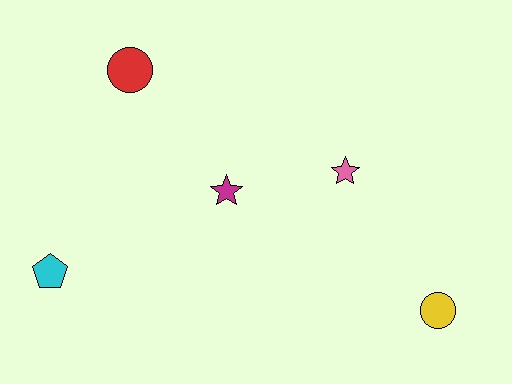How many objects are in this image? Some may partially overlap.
There are 5 objects.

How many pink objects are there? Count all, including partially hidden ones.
There is 1 pink object.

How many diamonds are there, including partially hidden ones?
There are no diamonds.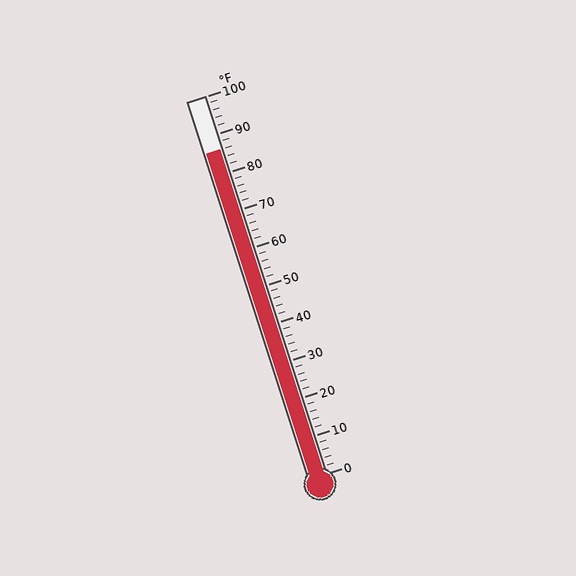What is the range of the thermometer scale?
The thermometer scale ranges from 0°F to 100°F.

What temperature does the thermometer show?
The thermometer shows approximately 86°F.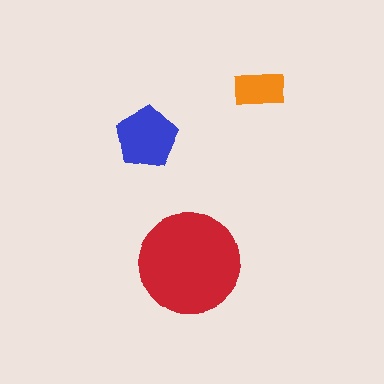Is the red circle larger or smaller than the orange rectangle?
Larger.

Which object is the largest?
The red circle.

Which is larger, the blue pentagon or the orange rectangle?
The blue pentagon.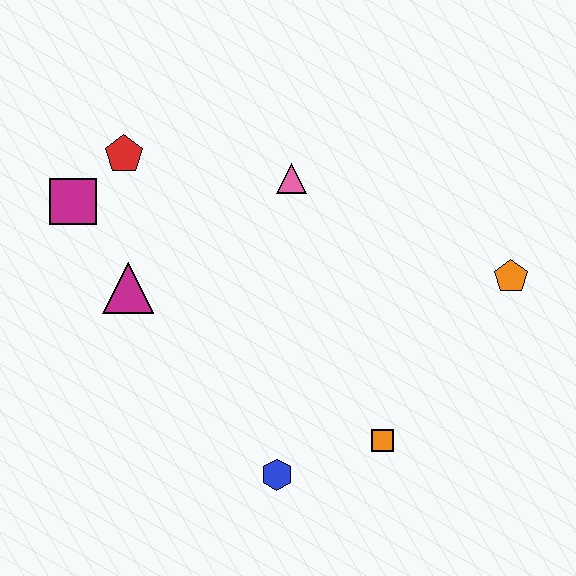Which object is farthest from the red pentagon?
The orange pentagon is farthest from the red pentagon.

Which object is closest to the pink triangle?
The red pentagon is closest to the pink triangle.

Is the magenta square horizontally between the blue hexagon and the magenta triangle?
No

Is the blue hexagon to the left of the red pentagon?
No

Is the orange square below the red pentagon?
Yes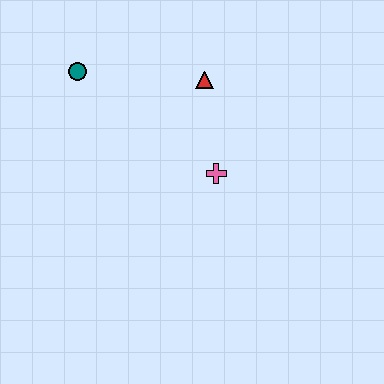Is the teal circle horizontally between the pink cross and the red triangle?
No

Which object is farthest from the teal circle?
The pink cross is farthest from the teal circle.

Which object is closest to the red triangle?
The pink cross is closest to the red triangle.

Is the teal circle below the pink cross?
No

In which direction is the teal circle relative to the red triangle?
The teal circle is to the left of the red triangle.